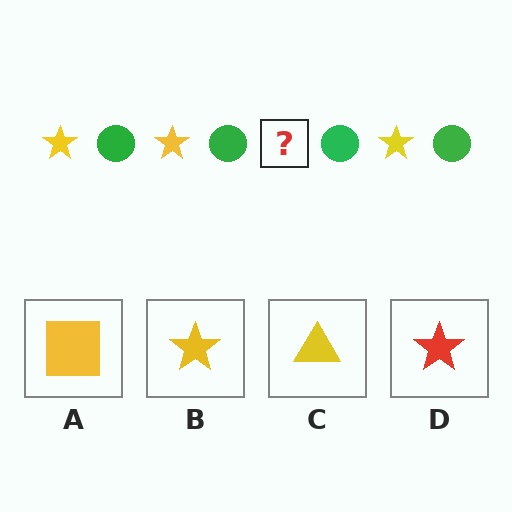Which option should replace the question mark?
Option B.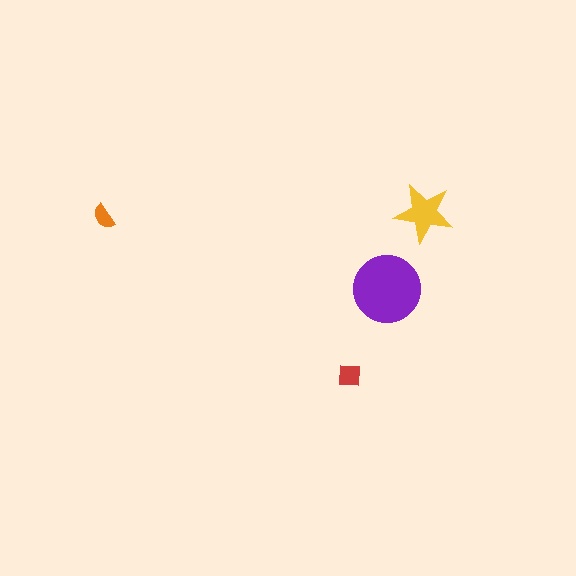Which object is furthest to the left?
The orange semicircle is leftmost.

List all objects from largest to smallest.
The purple circle, the yellow star, the red square, the orange semicircle.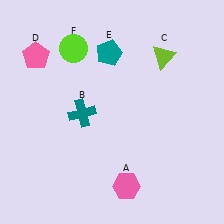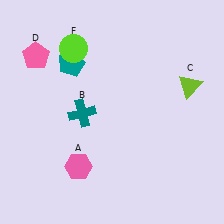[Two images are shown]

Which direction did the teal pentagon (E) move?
The teal pentagon (E) moved left.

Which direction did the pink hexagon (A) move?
The pink hexagon (A) moved left.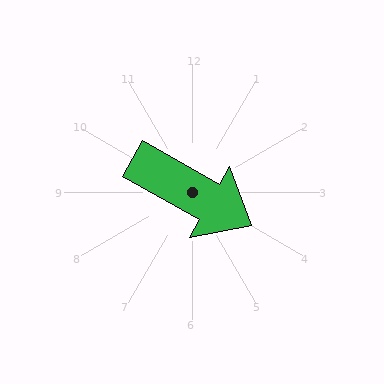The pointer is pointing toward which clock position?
Roughly 4 o'clock.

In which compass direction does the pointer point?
Southeast.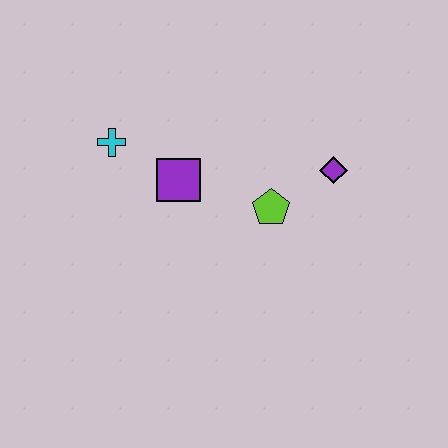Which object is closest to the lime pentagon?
The purple diamond is closest to the lime pentagon.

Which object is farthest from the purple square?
The purple diamond is farthest from the purple square.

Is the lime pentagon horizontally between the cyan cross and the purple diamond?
Yes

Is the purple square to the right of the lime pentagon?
No